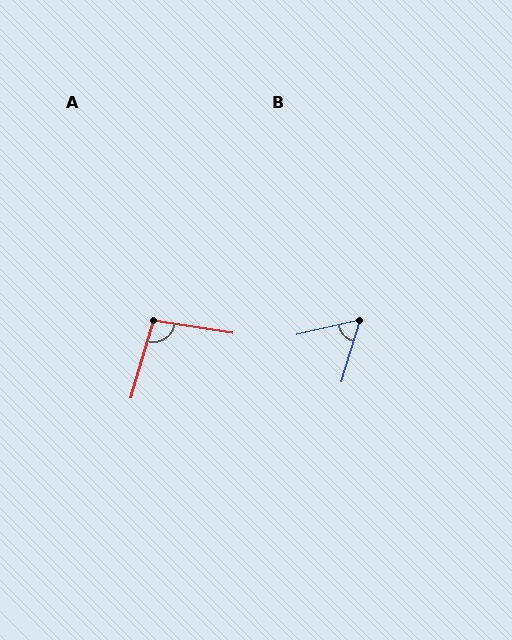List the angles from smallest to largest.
B (61°), A (97°).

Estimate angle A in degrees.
Approximately 97 degrees.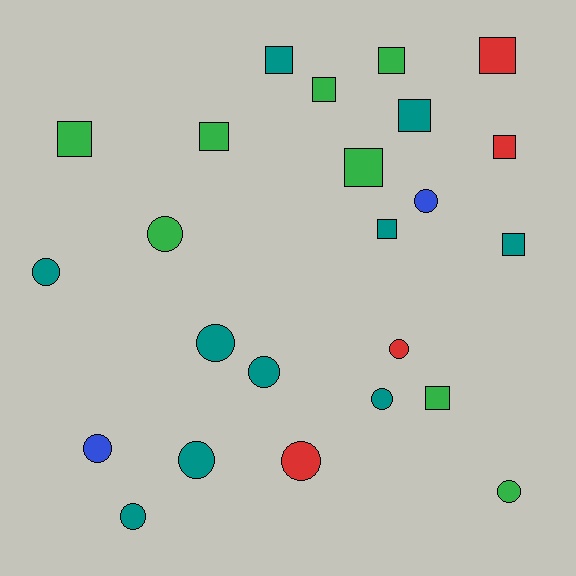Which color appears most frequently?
Teal, with 10 objects.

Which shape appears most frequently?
Square, with 12 objects.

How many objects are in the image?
There are 24 objects.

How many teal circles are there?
There are 6 teal circles.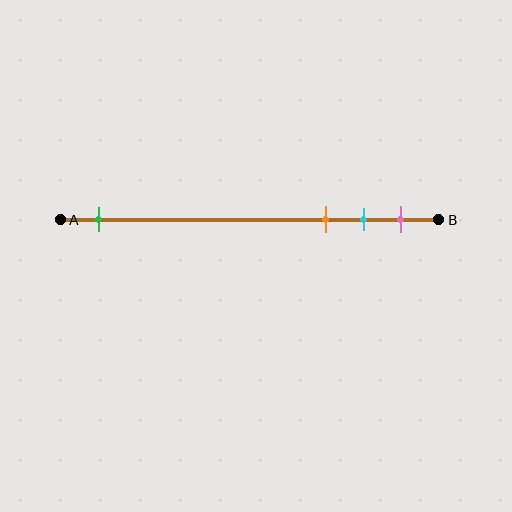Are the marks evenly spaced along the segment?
No, the marks are not evenly spaced.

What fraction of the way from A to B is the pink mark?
The pink mark is approximately 90% (0.9) of the way from A to B.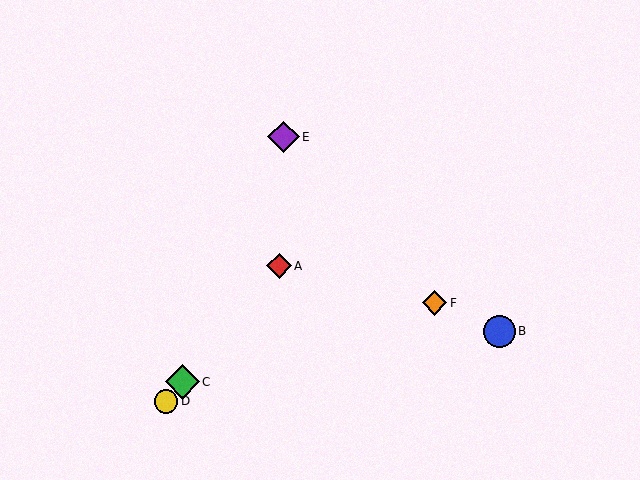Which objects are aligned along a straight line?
Objects A, C, D are aligned along a straight line.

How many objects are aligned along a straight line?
3 objects (A, C, D) are aligned along a straight line.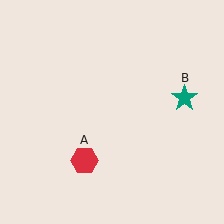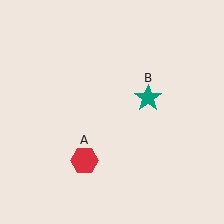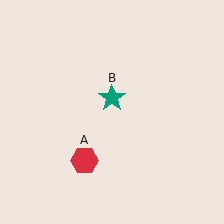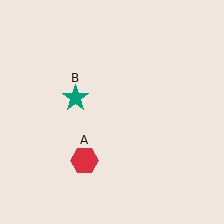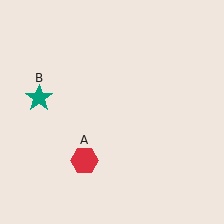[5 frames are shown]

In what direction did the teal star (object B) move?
The teal star (object B) moved left.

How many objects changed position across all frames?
1 object changed position: teal star (object B).